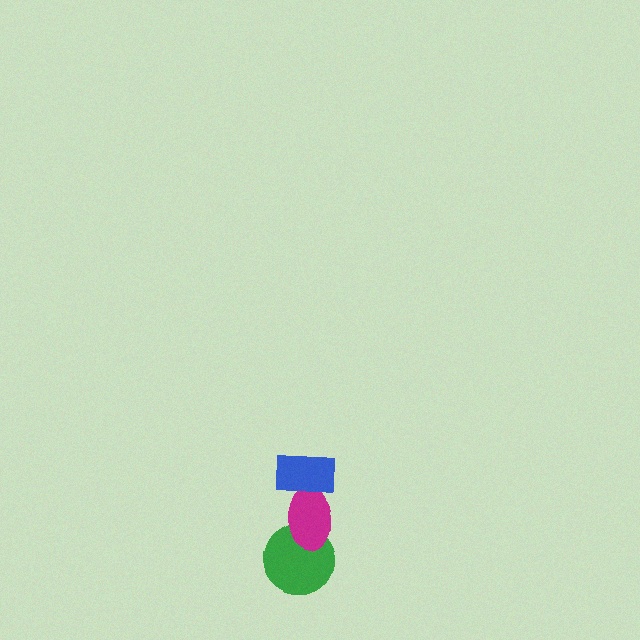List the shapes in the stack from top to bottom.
From top to bottom: the blue rectangle, the magenta ellipse, the green circle.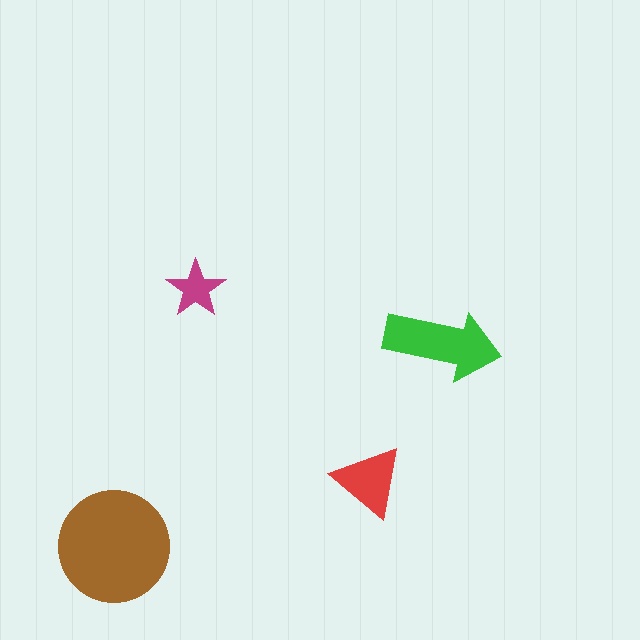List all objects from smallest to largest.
The magenta star, the red triangle, the green arrow, the brown circle.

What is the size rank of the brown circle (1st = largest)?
1st.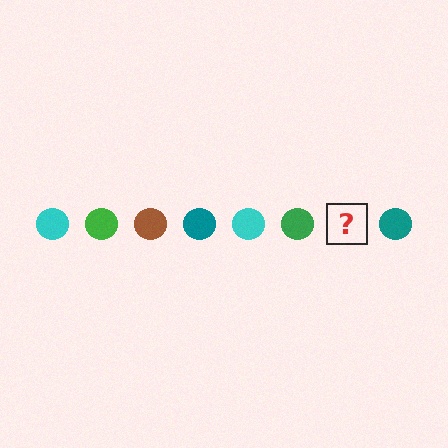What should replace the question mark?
The question mark should be replaced with a brown circle.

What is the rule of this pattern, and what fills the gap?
The rule is that the pattern cycles through cyan, green, brown, teal circles. The gap should be filled with a brown circle.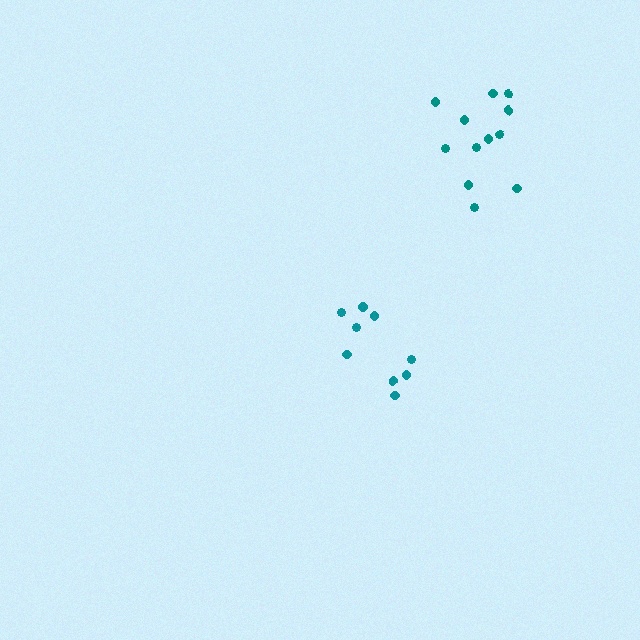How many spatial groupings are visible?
There are 2 spatial groupings.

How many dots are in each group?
Group 1: 9 dots, Group 2: 12 dots (21 total).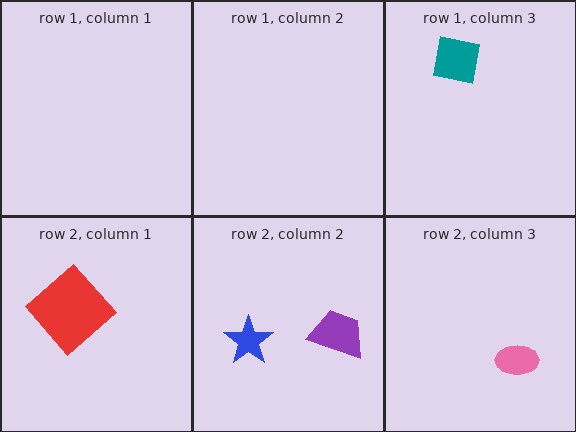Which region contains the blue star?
The row 2, column 2 region.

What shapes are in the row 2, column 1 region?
The red diamond.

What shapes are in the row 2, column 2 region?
The blue star, the purple trapezoid.